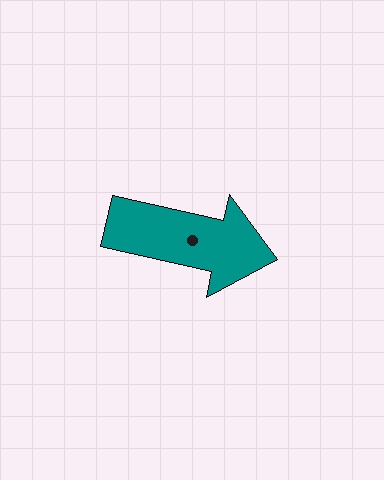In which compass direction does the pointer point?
East.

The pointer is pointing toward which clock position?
Roughly 3 o'clock.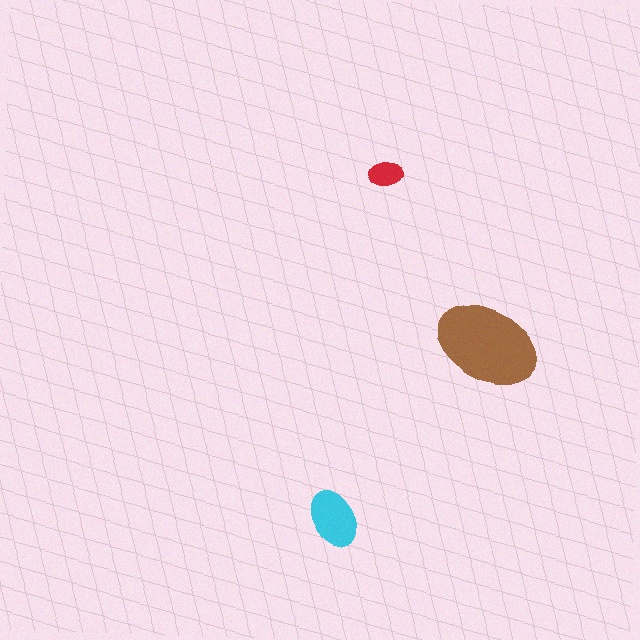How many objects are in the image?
There are 3 objects in the image.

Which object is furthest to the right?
The brown ellipse is rightmost.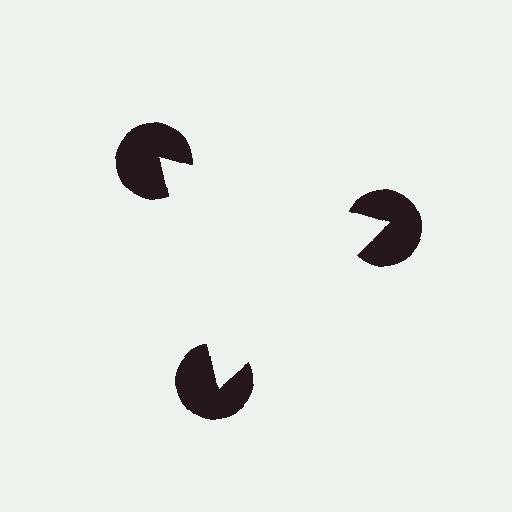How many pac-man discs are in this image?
There are 3 — one at each vertex of the illusory triangle.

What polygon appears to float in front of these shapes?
An illusory triangle — its edges are inferred from the aligned wedge cuts in the pac-man discs, not physically drawn.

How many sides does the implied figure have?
3 sides.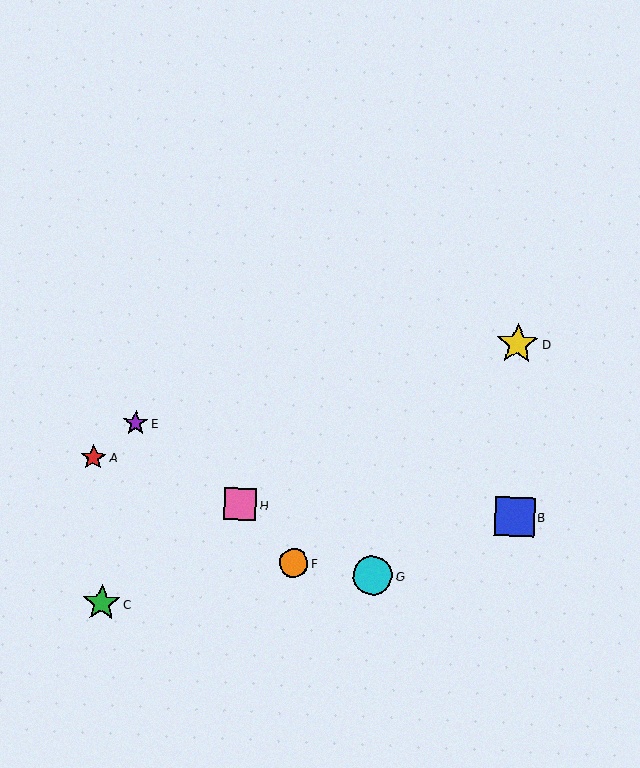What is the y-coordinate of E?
Object E is at y≈423.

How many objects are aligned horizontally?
2 objects (B, H) are aligned horizontally.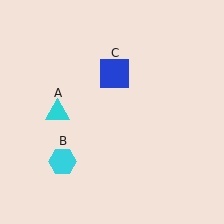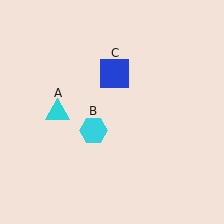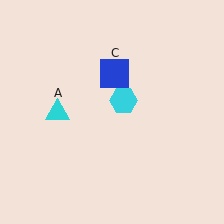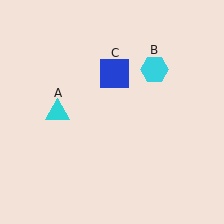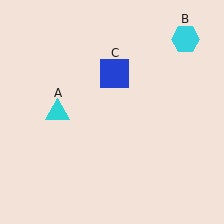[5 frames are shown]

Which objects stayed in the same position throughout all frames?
Cyan triangle (object A) and blue square (object C) remained stationary.